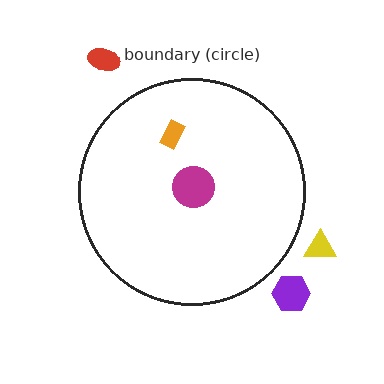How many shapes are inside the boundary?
2 inside, 3 outside.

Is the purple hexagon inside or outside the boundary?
Outside.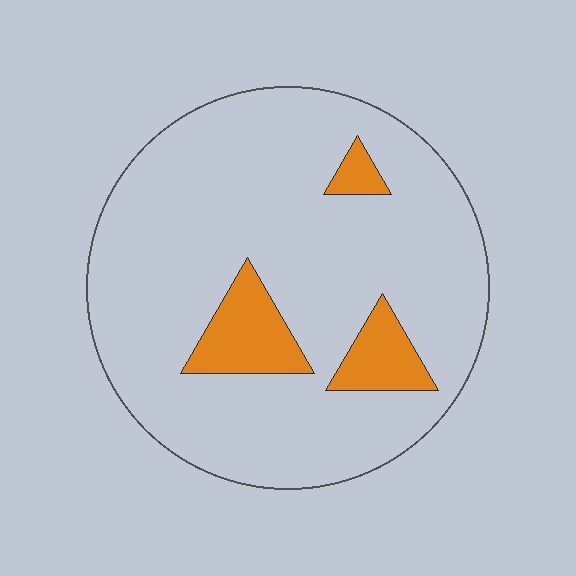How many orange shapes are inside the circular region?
3.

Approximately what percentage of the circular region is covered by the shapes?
Approximately 10%.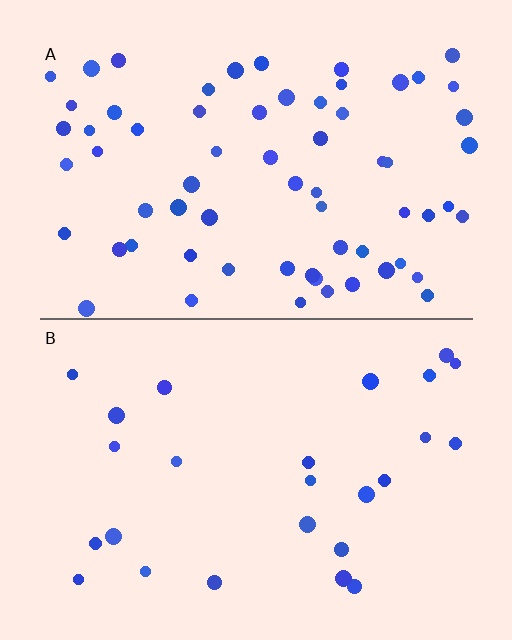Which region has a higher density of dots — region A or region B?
A (the top).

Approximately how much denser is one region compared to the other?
Approximately 2.6× — region A over region B.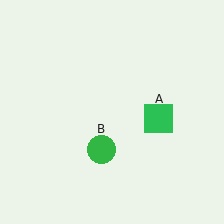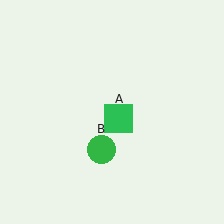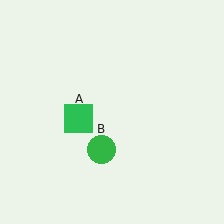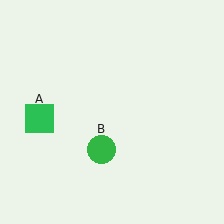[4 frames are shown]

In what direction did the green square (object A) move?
The green square (object A) moved left.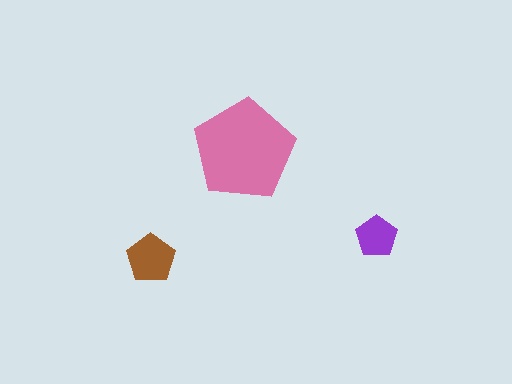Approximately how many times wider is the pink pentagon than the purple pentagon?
About 2.5 times wider.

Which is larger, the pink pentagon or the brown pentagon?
The pink one.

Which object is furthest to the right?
The purple pentagon is rightmost.